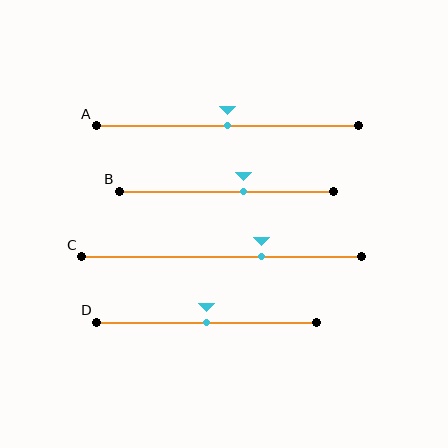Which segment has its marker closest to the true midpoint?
Segment A has its marker closest to the true midpoint.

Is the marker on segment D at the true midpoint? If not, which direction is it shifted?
Yes, the marker on segment D is at the true midpoint.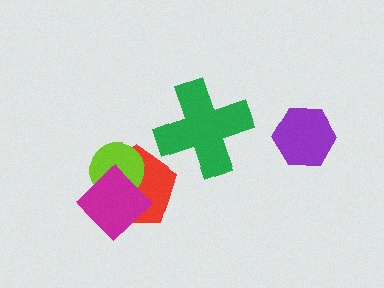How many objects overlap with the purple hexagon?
0 objects overlap with the purple hexagon.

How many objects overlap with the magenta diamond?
2 objects overlap with the magenta diamond.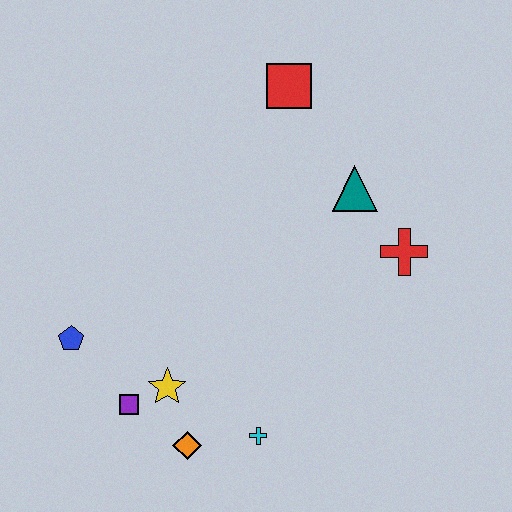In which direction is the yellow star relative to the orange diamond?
The yellow star is above the orange diamond.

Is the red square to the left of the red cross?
Yes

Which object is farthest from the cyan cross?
The red square is farthest from the cyan cross.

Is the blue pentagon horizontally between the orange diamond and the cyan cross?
No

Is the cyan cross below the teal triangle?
Yes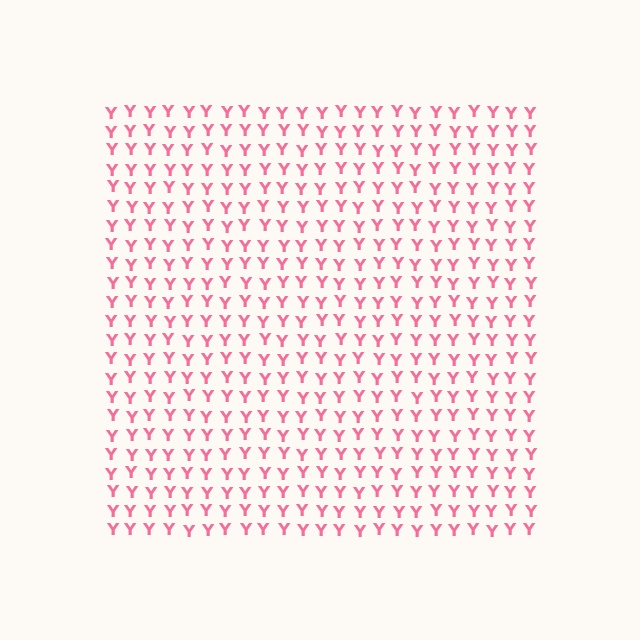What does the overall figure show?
The overall figure shows a square.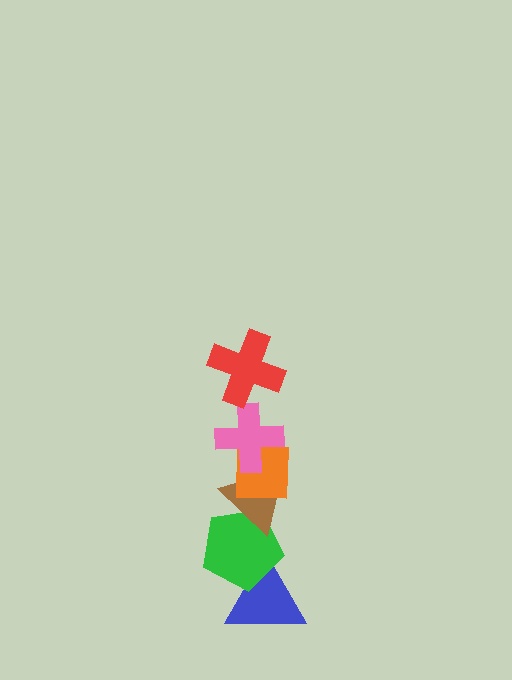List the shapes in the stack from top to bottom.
From top to bottom: the red cross, the pink cross, the orange square, the brown triangle, the green pentagon, the blue triangle.